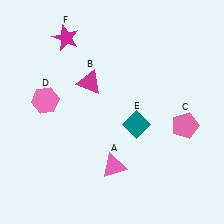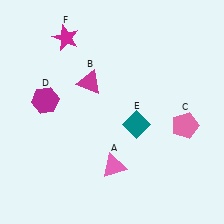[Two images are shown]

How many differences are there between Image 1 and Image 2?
There is 1 difference between the two images.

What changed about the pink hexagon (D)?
In Image 1, D is pink. In Image 2, it changed to magenta.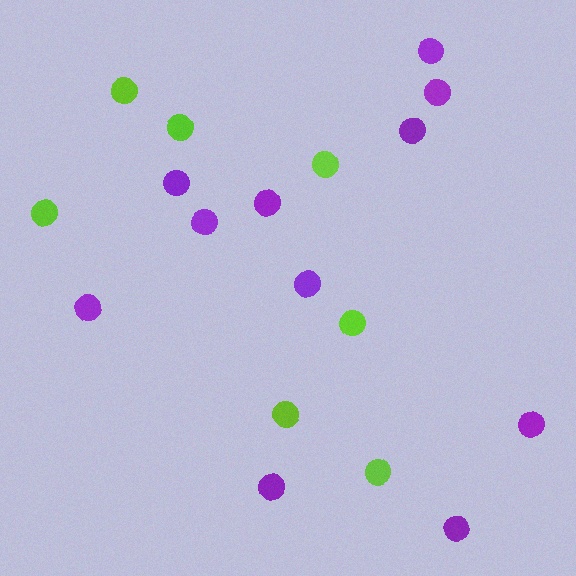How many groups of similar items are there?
There are 2 groups: one group of purple circles (11) and one group of lime circles (7).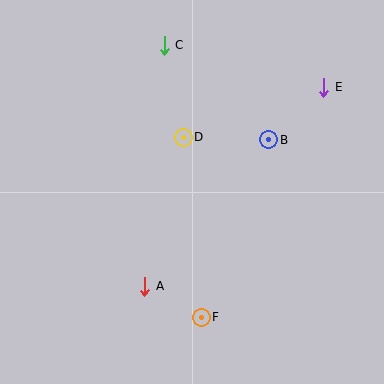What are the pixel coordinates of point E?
Point E is at (324, 87).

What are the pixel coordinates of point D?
Point D is at (183, 137).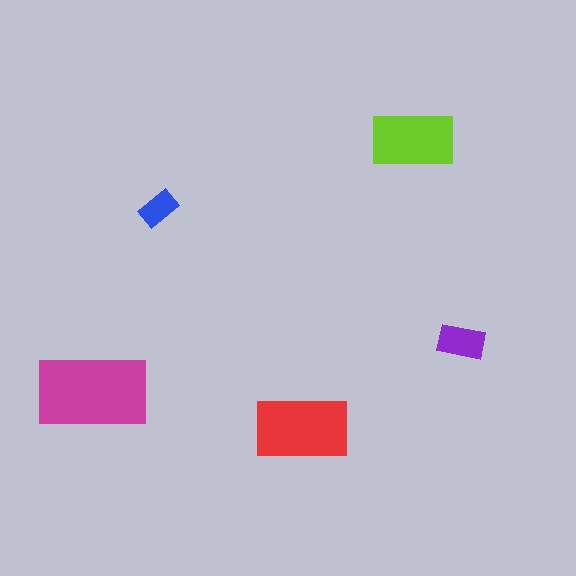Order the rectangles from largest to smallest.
the magenta one, the red one, the lime one, the purple one, the blue one.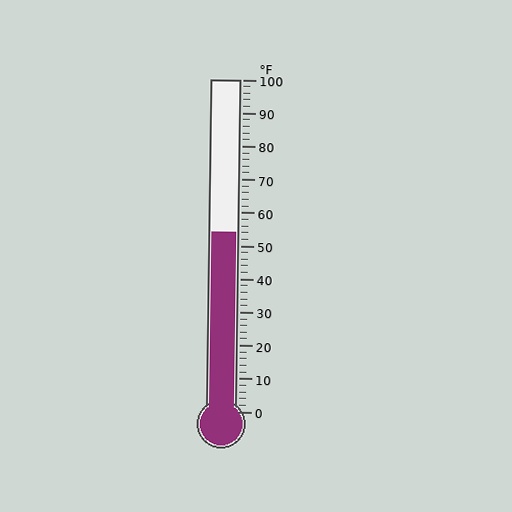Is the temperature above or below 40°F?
The temperature is above 40°F.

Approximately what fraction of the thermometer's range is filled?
The thermometer is filled to approximately 55% of its range.